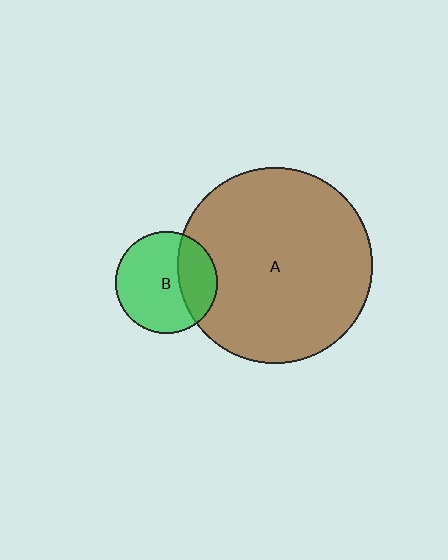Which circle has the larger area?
Circle A (brown).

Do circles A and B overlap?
Yes.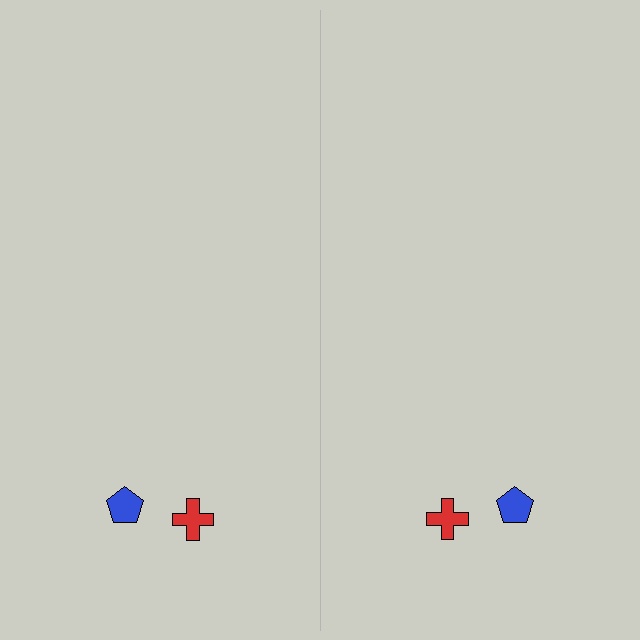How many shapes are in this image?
There are 4 shapes in this image.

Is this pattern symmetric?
Yes, this pattern has bilateral (reflection) symmetry.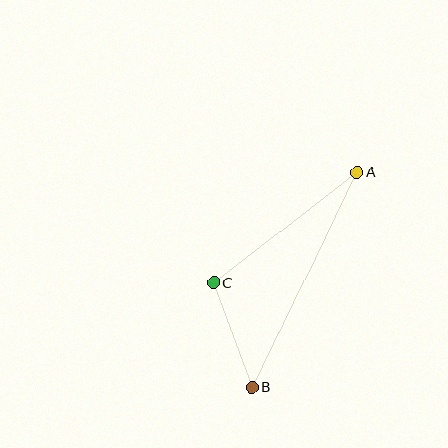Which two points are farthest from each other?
Points A and B are farthest from each other.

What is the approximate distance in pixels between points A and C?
The distance between A and C is approximately 181 pixels.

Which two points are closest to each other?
Points B and C are closest to each other.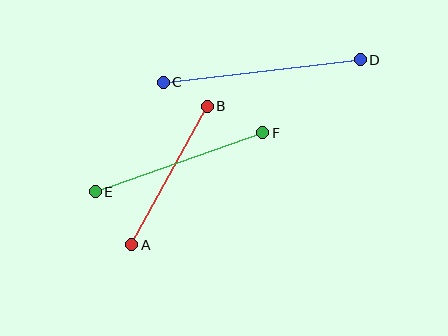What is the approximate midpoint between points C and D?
The midpoint is at approximately (262, 71) pixels.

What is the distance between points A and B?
The distance is approximately 158 pixels.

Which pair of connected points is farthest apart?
Points C and D are farthest apart.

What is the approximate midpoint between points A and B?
The midpoint is at approximately (170, 175) pixels.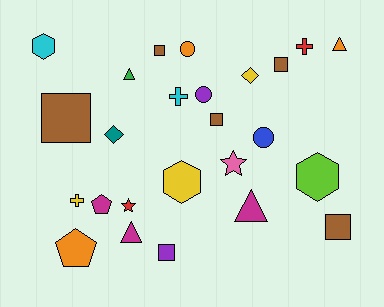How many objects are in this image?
There are 25 objects.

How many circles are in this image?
There are 3 circles.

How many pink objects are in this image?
There is 1 pink object.